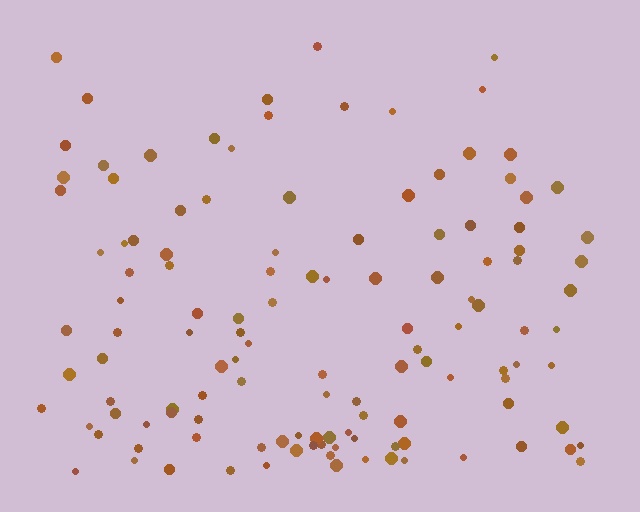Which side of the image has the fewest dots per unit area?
The top.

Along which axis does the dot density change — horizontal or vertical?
Vertical.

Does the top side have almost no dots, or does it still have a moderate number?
Still a moderate number, just noticeably fewer than the bottom.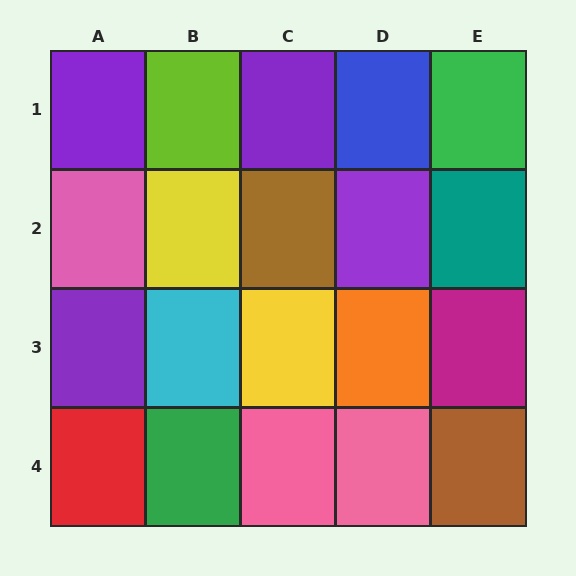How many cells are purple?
4 cells are purple.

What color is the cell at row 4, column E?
Brown.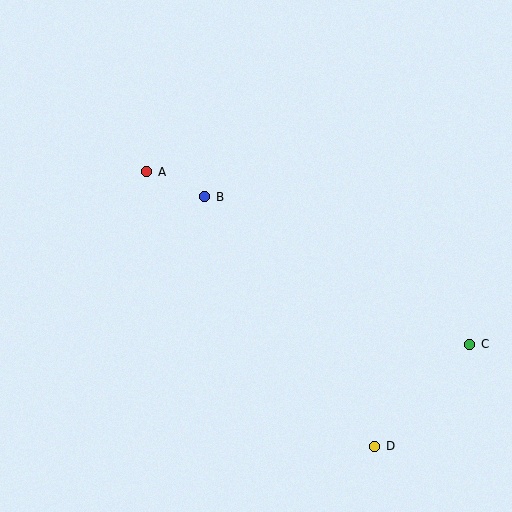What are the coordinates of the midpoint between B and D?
The midpoint between B and D is at (290, 322).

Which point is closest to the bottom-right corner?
Point D is closest to the bottom-right corner.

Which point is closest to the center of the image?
Point B at (205, 197) is closest to the center.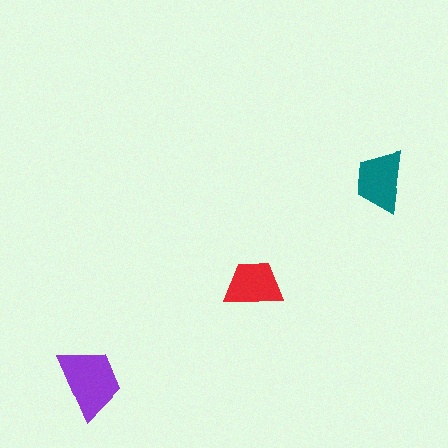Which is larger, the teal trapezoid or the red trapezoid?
The teal one.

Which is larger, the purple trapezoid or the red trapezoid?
The purple one.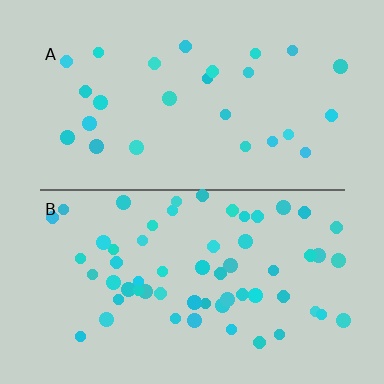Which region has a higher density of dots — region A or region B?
B (the bottom).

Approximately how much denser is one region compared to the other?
Approximately 2.3× — region B over region A.